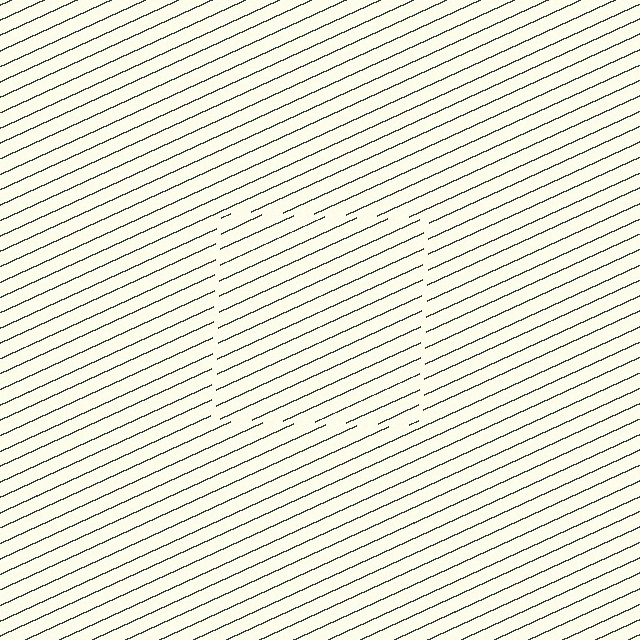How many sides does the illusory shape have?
4 sides — the line-ends trace a square.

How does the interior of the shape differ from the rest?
The interior of the shape contains the same grating, shifted by half a period — the contour is defined by the phase discontinuity where line-ends from the inner and outer gratings abut.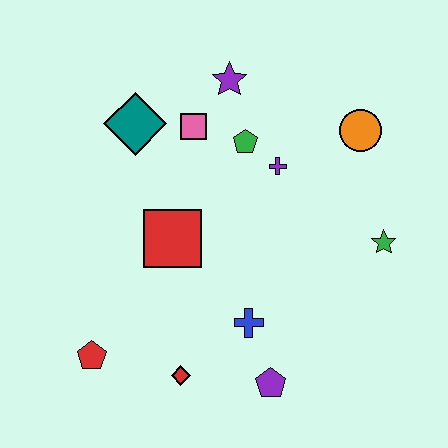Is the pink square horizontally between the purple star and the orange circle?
No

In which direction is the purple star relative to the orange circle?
The purple star is to the left of the orange circle.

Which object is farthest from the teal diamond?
The purple pentagon is farthest from the teal diamond.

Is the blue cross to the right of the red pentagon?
Yes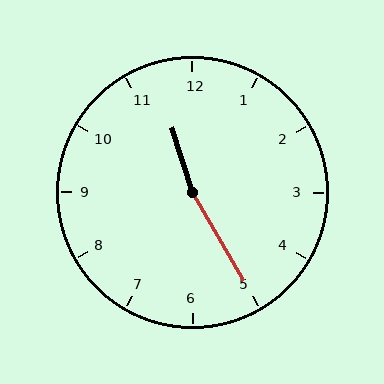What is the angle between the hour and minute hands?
Approximately 168 degrees.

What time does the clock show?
11:25.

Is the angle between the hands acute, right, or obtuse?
It is obtuse.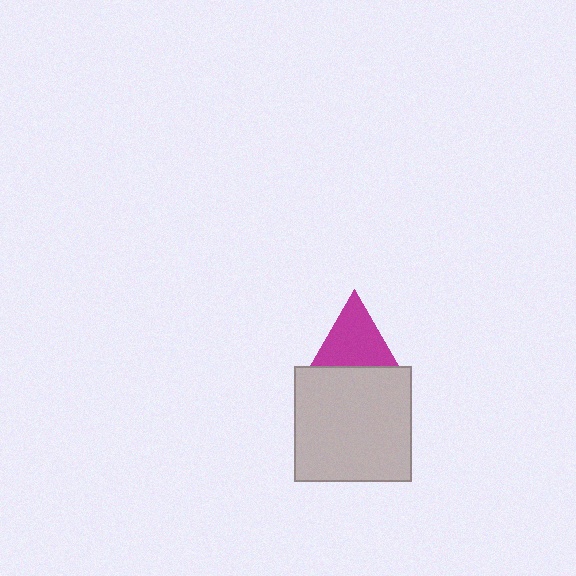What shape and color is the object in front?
The object in front is a light gray rectangle.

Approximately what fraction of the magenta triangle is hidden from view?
Roughly 42% of the magenta triangle is hidden behind the light gray rectangle.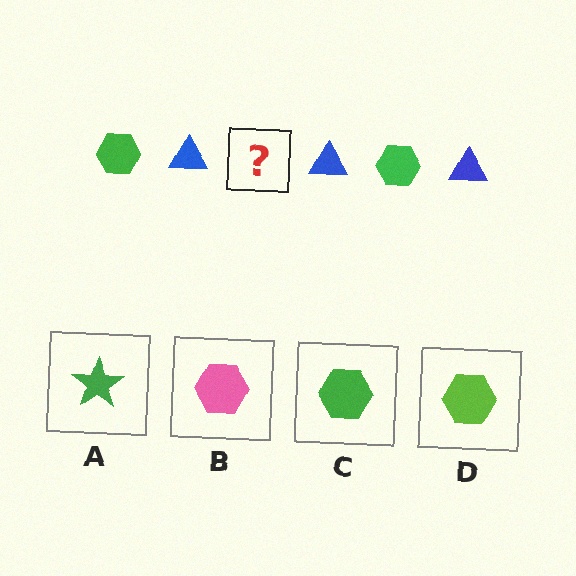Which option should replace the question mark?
Option C.